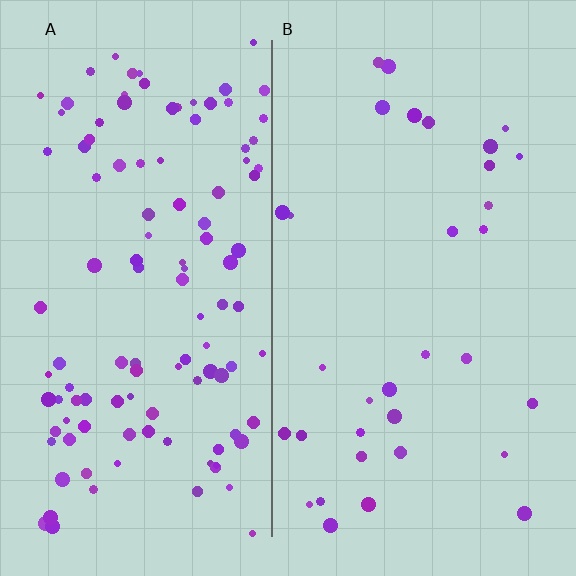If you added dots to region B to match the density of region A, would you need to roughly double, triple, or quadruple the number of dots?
Approximately triple.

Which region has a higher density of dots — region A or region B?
A (the left).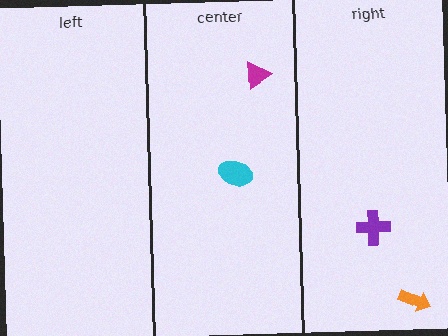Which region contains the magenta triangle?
The center region.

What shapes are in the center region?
The magenta triangle, the cyan ellipse.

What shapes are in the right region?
The orange arrow, the purple cross.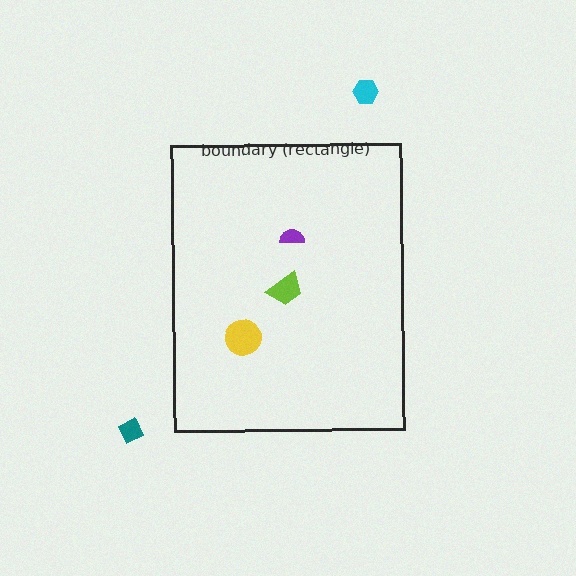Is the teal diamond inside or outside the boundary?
Outside.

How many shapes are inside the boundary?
3 inside, 2 outside.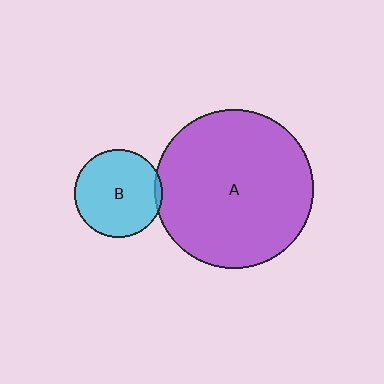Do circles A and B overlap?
Yes.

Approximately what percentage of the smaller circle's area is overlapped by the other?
Approximately 5%.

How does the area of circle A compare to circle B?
Approximately 3.3 times.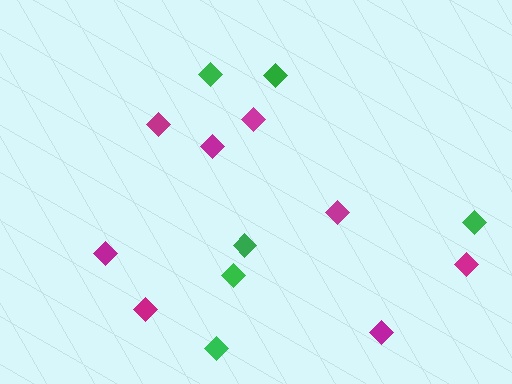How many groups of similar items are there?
There are 2 groups: one group of green diamonds (6) and one group of magenta diamonds (8).